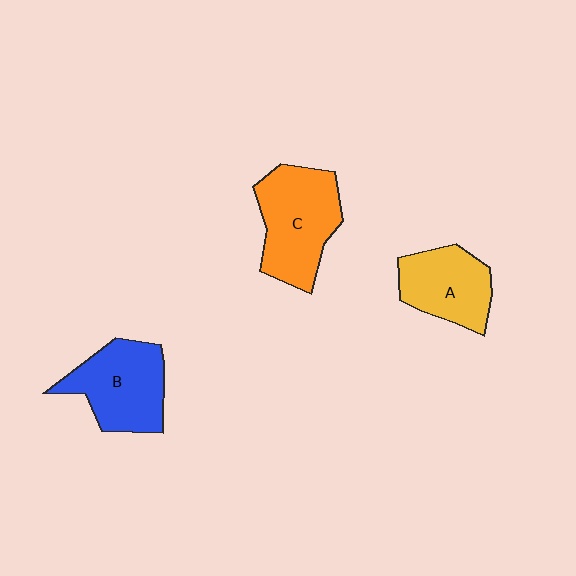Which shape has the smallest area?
Shape A (yellow).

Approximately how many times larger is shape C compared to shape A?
Approximately 1.3 times.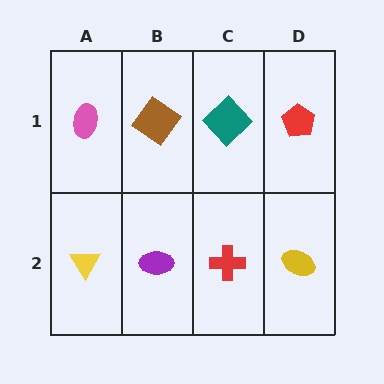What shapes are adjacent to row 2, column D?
A red pentagon (row 1, column D), a red cross (row 2, column C).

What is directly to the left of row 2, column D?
A red cross.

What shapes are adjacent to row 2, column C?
A teal diamond (row 1, column C), a purple ellipse (row 2, column B), a yellow ellipse (row 2, column D).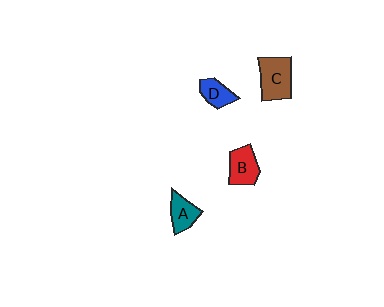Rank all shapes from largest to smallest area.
From largest to smallest: C (brown), B (red), A (teal), D (blue).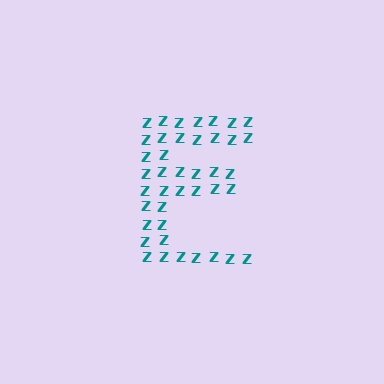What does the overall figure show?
The overall figure shows the letter E.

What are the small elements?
The small elements are letter Z's.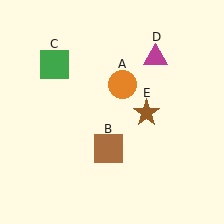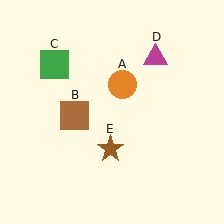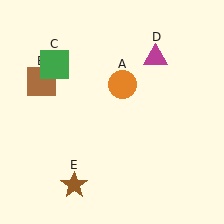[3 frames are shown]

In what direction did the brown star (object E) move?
The brown star (object E) moved down and to the left.